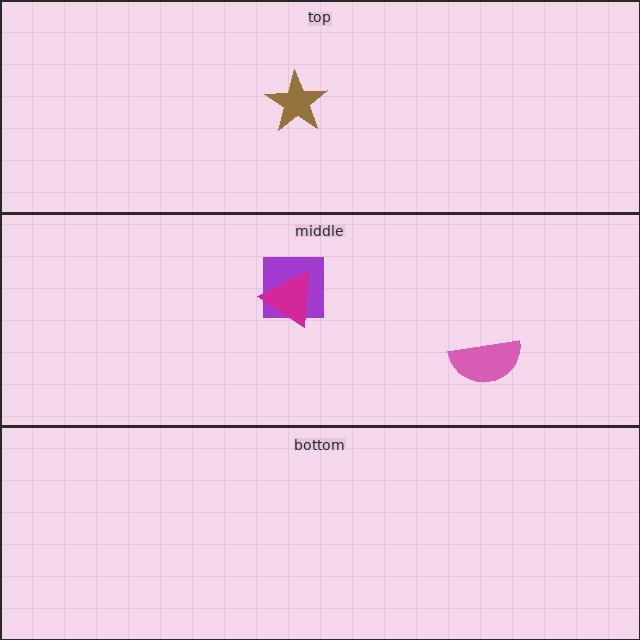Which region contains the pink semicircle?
The middle region.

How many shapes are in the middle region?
3.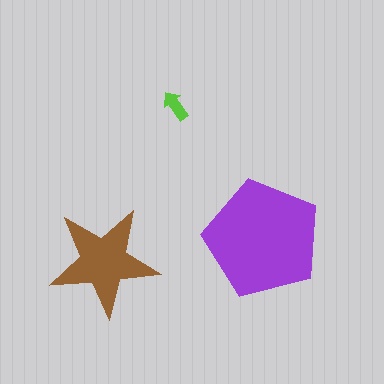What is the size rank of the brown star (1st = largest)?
2nd.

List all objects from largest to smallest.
The purple pentagon, the brown star, the lime arrow.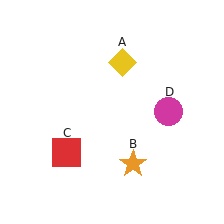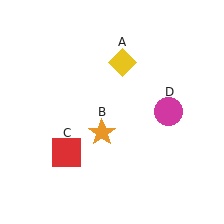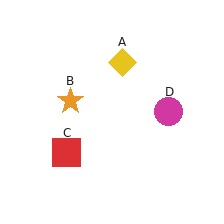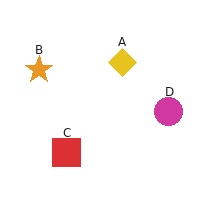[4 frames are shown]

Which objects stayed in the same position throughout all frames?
Yellow diamond (object A) and red square (object C) and magenta circle (object D) remained stationary.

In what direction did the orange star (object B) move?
The orange star (object B) moved up and to the left.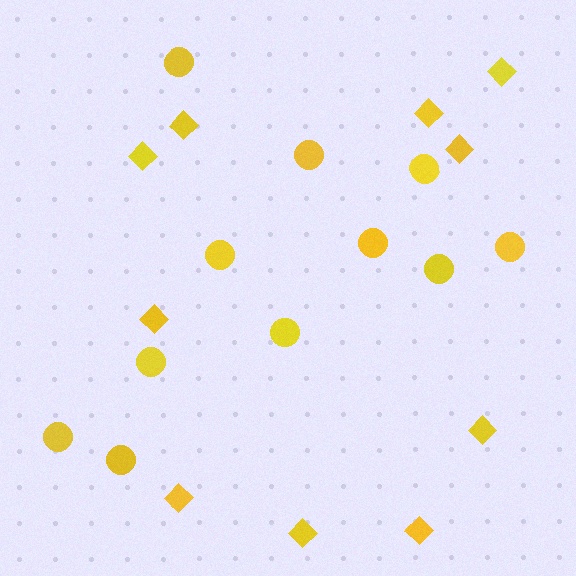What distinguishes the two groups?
There are 2 groups: one group of circles (11) and one group of diamonds (10).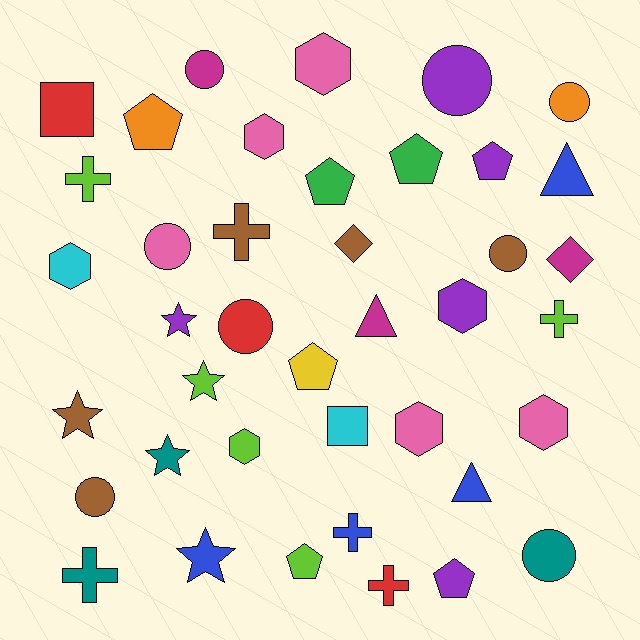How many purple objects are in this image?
There are 5 purple objects.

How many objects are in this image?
There are 40 objects.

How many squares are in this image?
There are 2 squares.